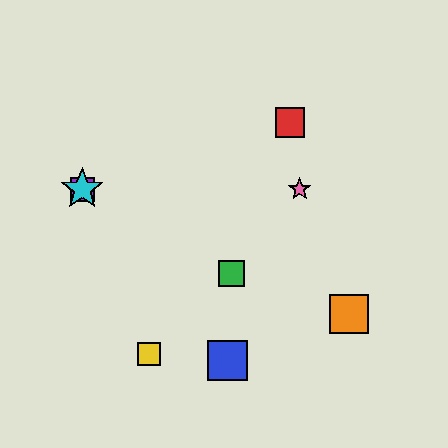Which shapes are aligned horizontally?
The purple square, the cyan star, the pink star are aligned horizontally.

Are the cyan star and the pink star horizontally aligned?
Yes, both are at y≈189.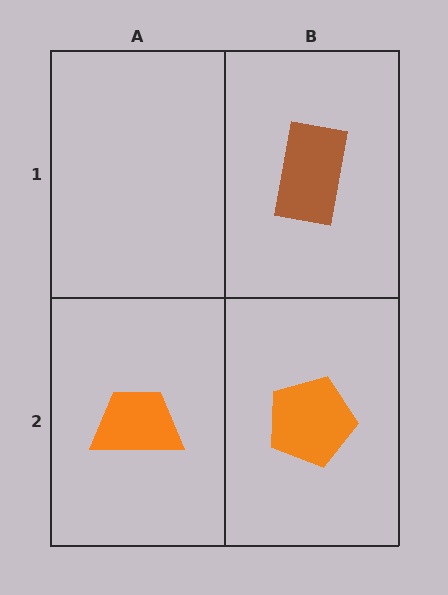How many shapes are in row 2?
2 shapes.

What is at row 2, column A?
An orange trapezoid.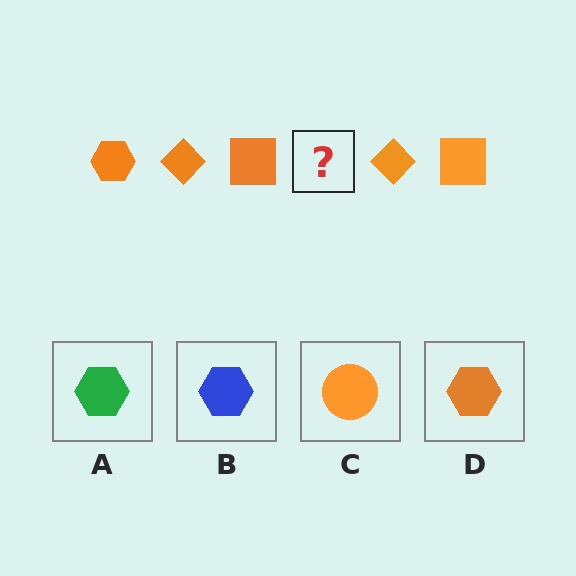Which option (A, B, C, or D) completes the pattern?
D.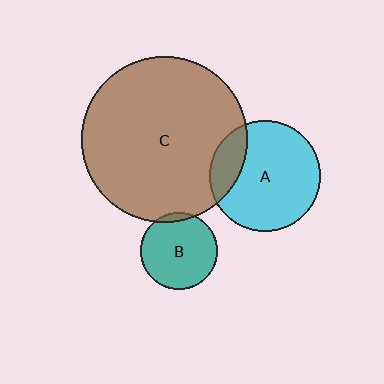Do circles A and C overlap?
Yes.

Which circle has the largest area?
Circle C (brown).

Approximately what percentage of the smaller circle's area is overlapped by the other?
Approximately 20%.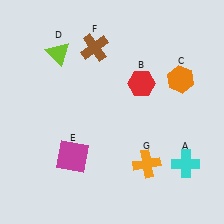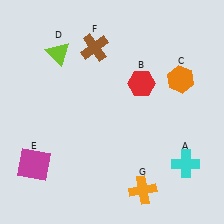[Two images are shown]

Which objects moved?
The objects that moved are: the magenta square (E), the orange cross (G).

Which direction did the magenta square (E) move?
The magenta square (E) moved left.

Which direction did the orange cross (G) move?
The orange cross (G) moved down.